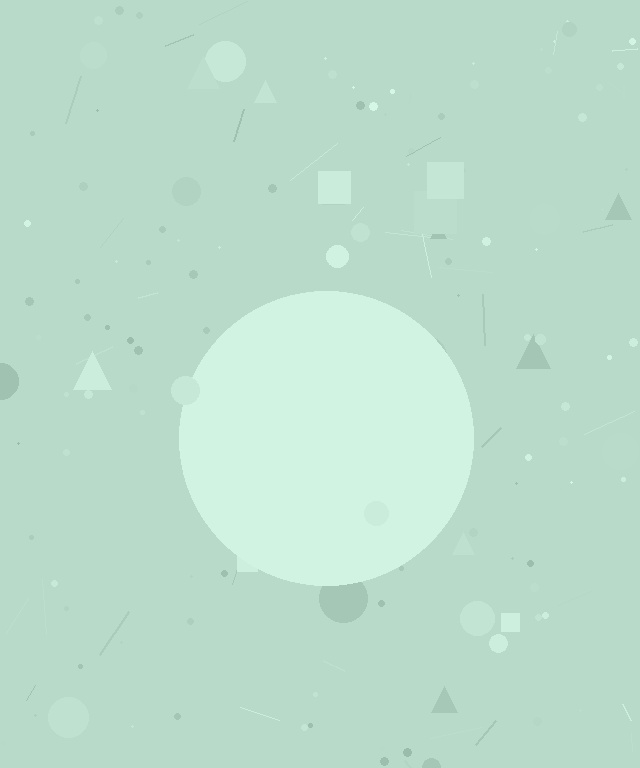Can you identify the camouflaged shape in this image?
The camouflaged shape is a circle.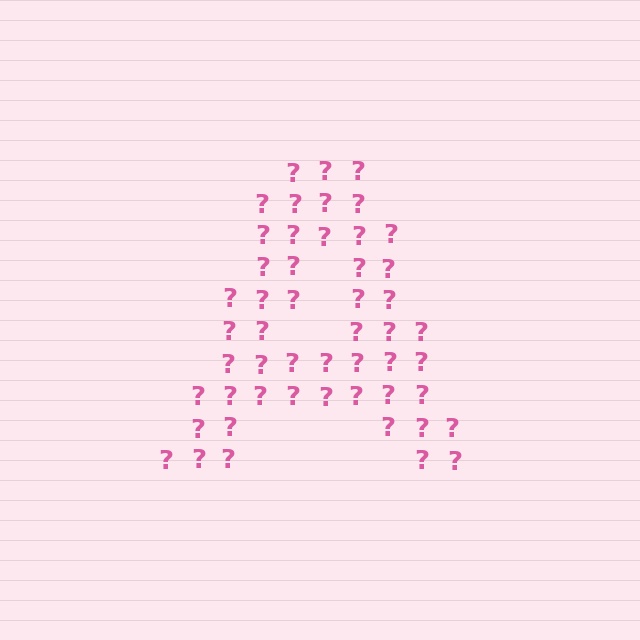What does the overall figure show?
The overall figure shows the letter A.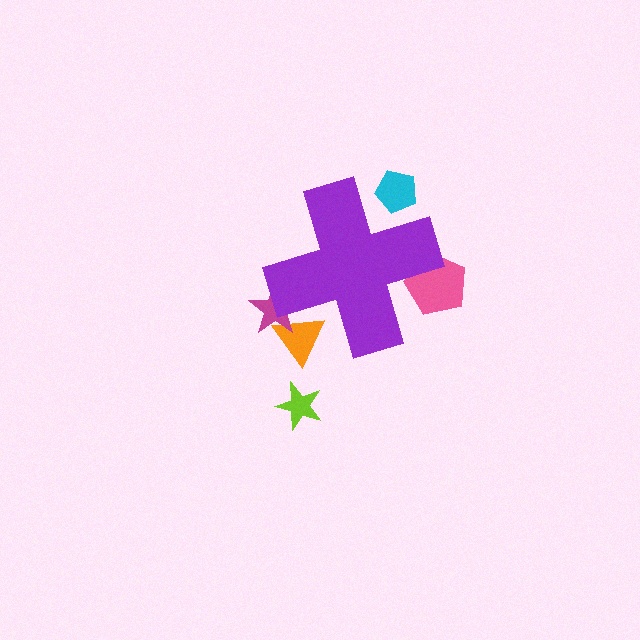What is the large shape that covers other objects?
A purple cross.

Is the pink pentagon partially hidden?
Yes, the pink pentagon is partially hidden behind the purple cross.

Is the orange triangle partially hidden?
Yes, the orange triangle is partially hidden behind the purple cross.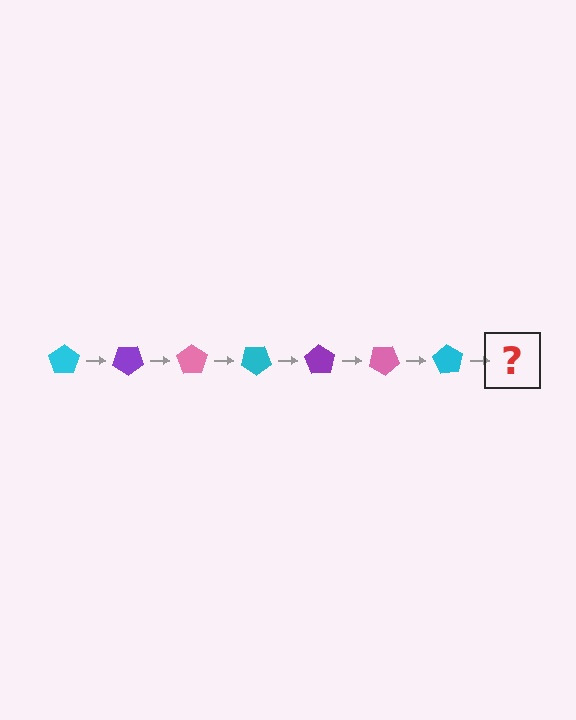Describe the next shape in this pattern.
It should be a purple pentagon, rotated 245 degrees from the start.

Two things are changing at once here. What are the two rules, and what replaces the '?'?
The two rules are that it rotates 35 degrees each step and the color cycles through cyan, purple, and pink. The '?' should be a purple pentagon, rotated 245 degrees from the start.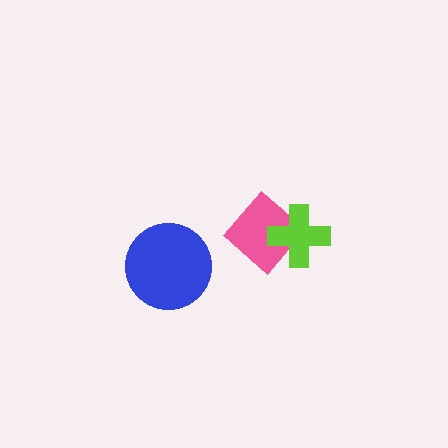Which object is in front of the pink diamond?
The lime cross is in front of the pink diamond.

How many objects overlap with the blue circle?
0 objects overlap with the blue circle.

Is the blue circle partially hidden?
No, no other shape covers it.